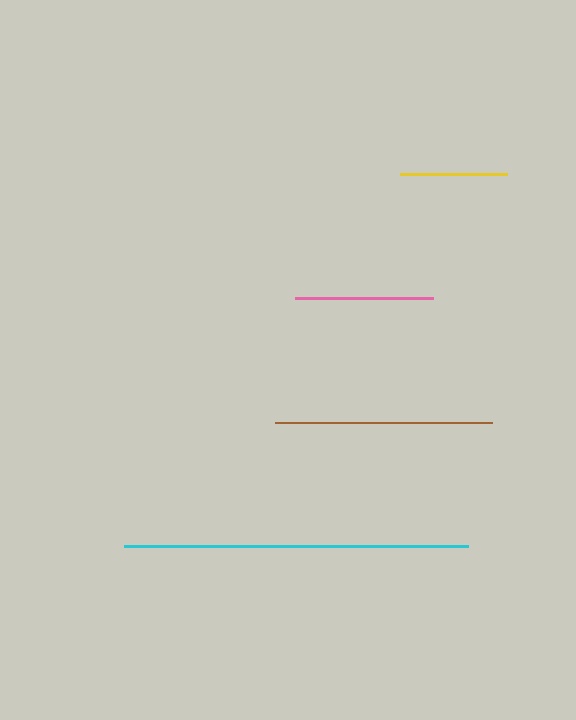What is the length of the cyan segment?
The cyan segment is approximately 344 pixels long.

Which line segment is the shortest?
The yellow line is the shortest at approximately 107 pixels.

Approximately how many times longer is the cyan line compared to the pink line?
The cyan line is approximately 2.5 times the length of the pink line.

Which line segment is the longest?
The cyan line is the longest at approximately 344 pixels.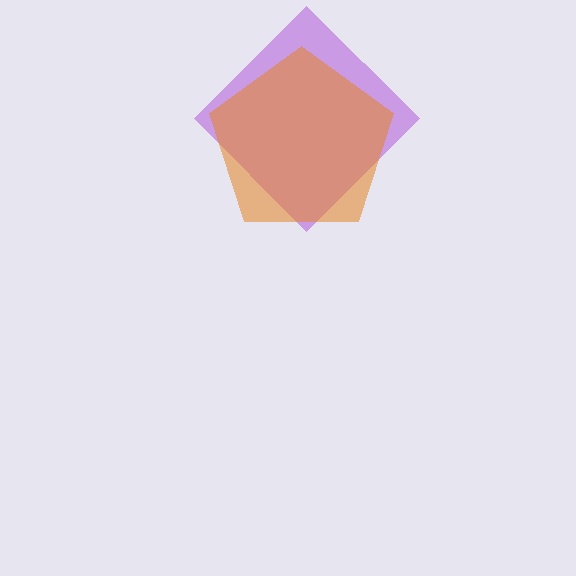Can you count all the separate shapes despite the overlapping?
Yes, there are 2 separate shapes.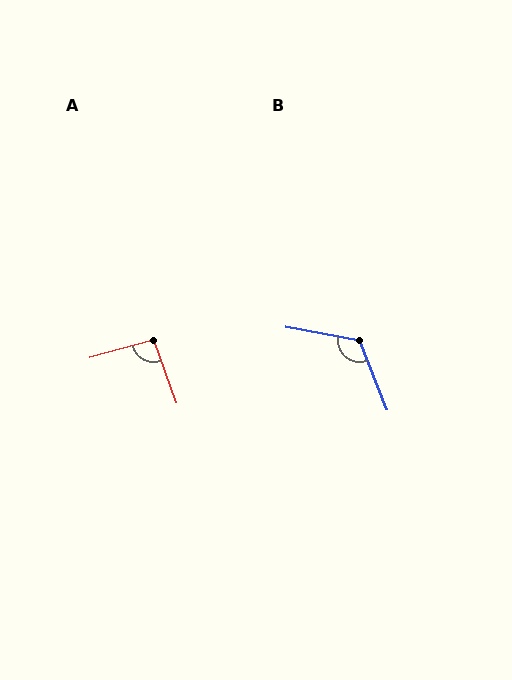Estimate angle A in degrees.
Approximately 94 degrees.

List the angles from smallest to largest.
A (94°), B (122°).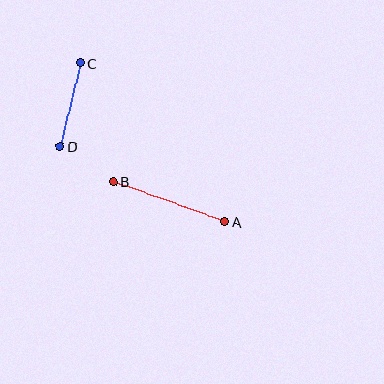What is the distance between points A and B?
The distance is approximately 118 pixels.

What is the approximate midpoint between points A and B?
The midpoint is at approximately (169, 202) pixels.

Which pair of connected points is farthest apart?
Points A and B are farthest apart.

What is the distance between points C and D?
The distance is approximately 86 pixels.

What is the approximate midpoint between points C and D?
The midpoint is at approximately (70, 105) pixels.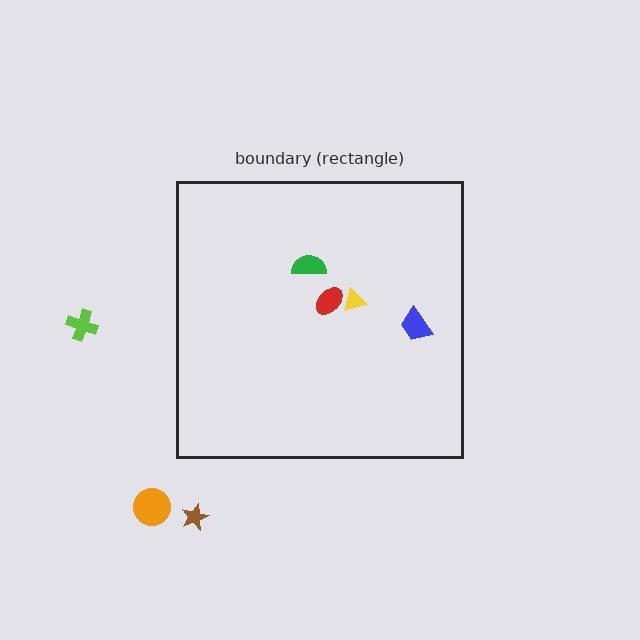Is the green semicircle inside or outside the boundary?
Inside.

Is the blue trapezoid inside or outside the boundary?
Inside.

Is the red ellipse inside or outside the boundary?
Inside.